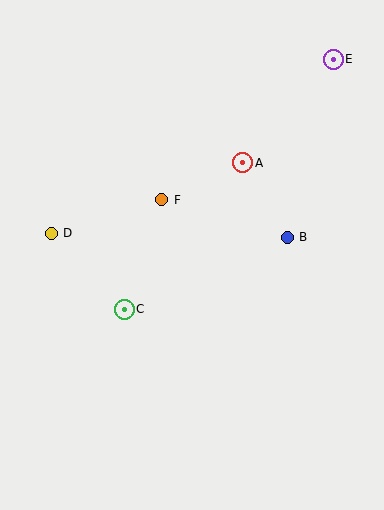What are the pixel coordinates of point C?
Point C is at (124, 309).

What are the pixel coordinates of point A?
Point A is at (243, 163).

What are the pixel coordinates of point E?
Point E is at (333, 59).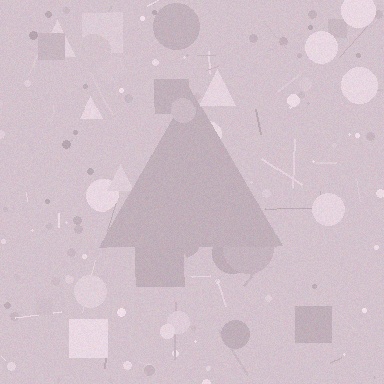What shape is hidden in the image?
A triangle is hidden in the image.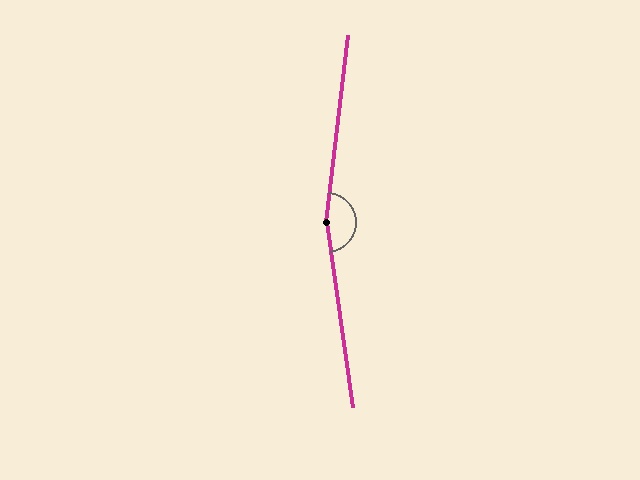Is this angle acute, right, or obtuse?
It is obtuse.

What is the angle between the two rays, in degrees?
Approximately 165 degrees.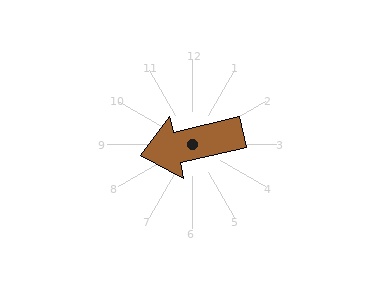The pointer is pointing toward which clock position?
Roughly 9 o'clock.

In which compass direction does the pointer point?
West.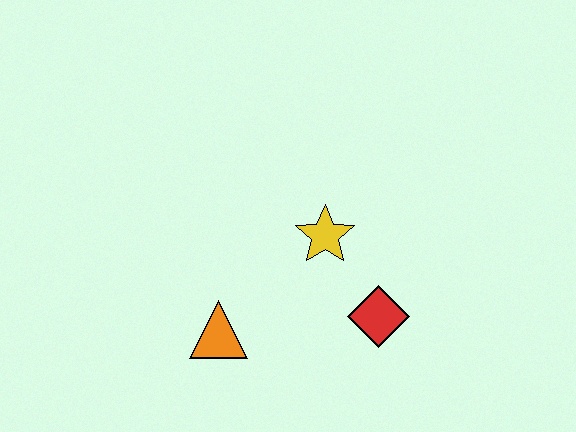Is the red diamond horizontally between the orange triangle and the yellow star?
No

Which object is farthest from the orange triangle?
The red diamond is farthest from the orange triangle.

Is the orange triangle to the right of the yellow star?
No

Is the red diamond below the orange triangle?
No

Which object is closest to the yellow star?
The red diamond is closest to the yellow star.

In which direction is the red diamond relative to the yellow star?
The red diamond is below the yellow star.